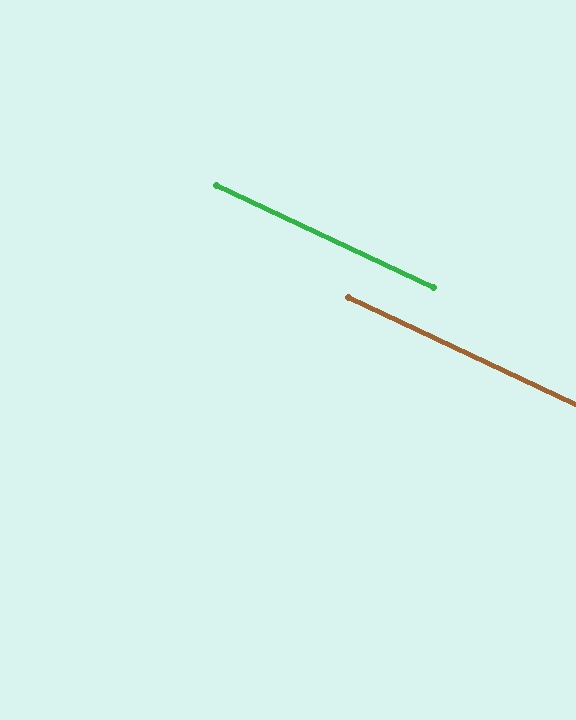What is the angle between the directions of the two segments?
Approximately 0 degrees.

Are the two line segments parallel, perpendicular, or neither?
Parallel — their directions differ by only 0.4°.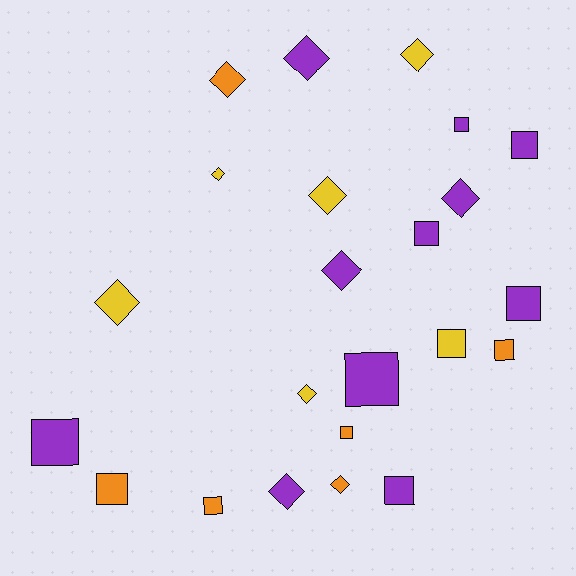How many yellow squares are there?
There is 1 yellow square.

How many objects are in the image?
There are 23 objects.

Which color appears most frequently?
Purple, with 11 objects.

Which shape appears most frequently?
Square, with 12 objects.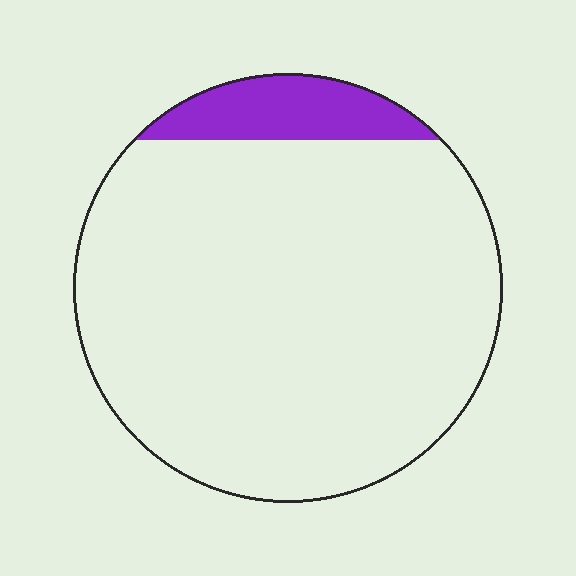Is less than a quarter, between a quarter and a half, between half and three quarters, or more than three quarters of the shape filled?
Less than a quarter.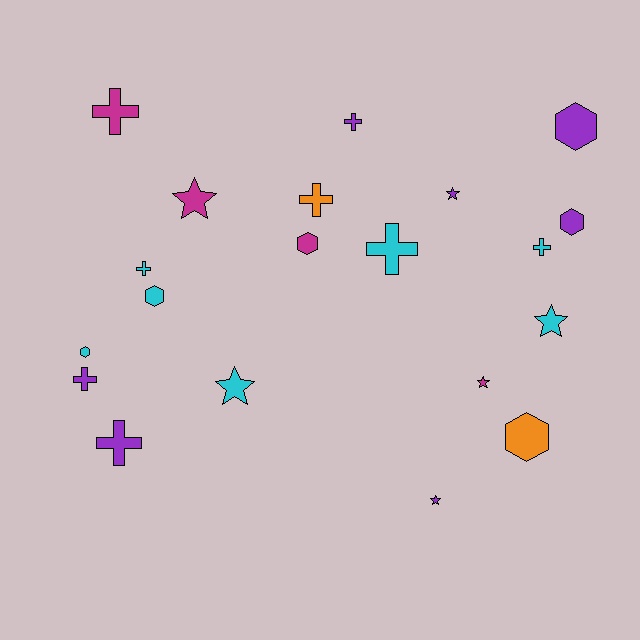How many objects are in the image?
There are 20 objects.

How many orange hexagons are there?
There is 1 orange hexagon.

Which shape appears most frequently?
Cross, with 8 objects.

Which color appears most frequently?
Cyan, with 7 objects.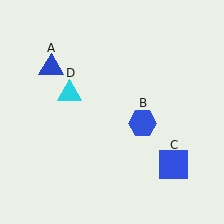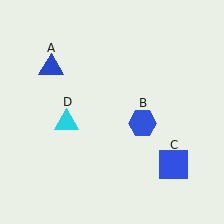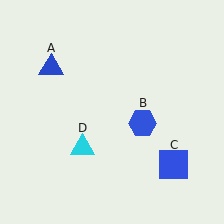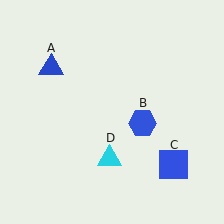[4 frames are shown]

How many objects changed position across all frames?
1 object changed position: cyan triangle (object D).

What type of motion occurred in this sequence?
The cyan triangle (object D) rotated counterclockwise around the center of the scene.